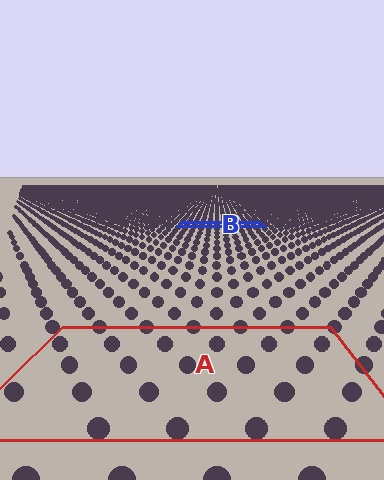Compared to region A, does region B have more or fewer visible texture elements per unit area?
Region B has more texture elements per unit area — they are packed more densely because it is farther away.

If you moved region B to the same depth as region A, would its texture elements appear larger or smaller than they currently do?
They would appear larger. At a closer depth, the same texture elements are projected at a bigger on-screen size.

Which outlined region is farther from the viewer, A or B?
Region B is farther from the viewer — the texture elements inside it appear smaller and more densely packed.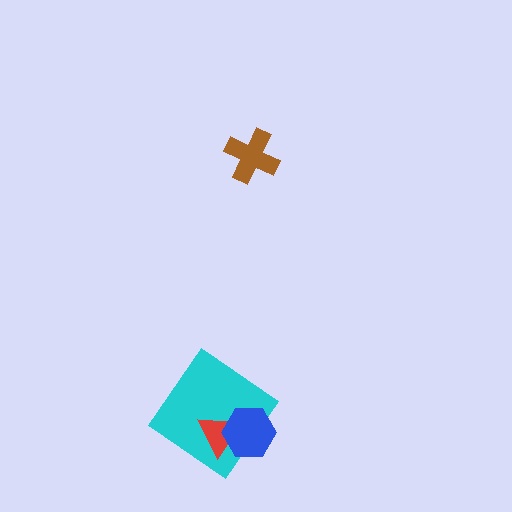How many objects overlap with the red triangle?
2 objects overlap with the red triangle.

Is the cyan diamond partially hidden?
Yes, it is partially covered by another shape.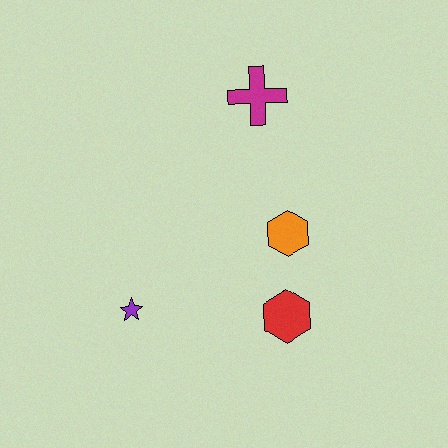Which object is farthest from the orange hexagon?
The purple star is farthest from the orange hexagon.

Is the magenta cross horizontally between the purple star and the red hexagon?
Yes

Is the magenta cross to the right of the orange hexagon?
No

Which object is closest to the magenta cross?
The orange hexagon is closest to the magenta cross.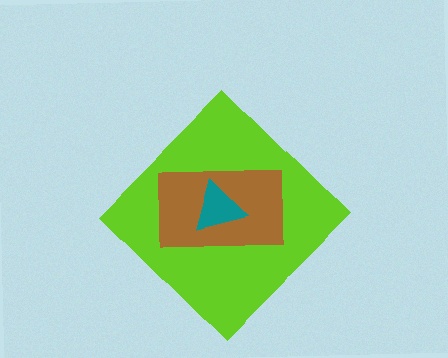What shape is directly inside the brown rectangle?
The teal triangle.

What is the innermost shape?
The teal triangle.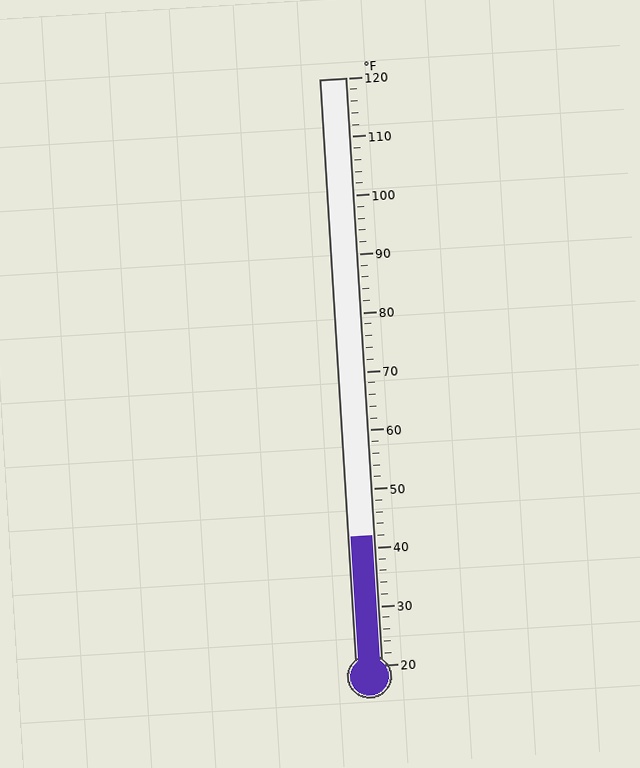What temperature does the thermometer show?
The thermometer shows approximately 42°F.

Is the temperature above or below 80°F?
The temperature is below 80°F.